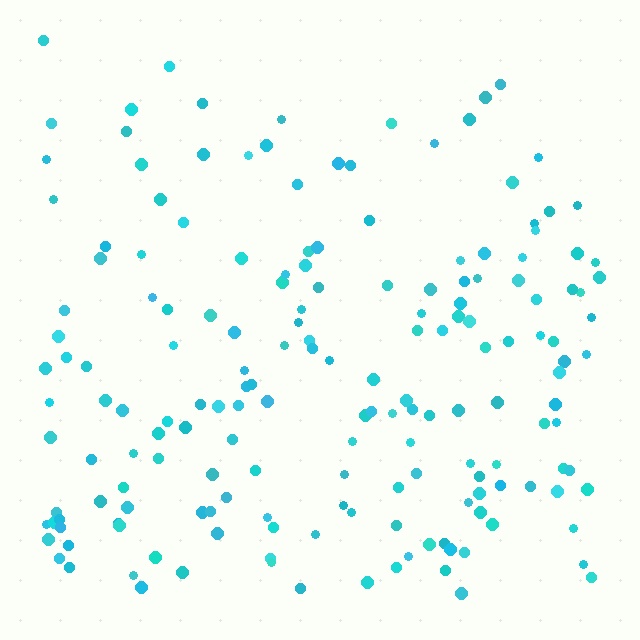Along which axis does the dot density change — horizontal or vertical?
Vertical.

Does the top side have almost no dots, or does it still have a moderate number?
Still a moderate number, just noticeably fewer than the bottom.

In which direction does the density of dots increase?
From top to bottom, with the bottom side densest.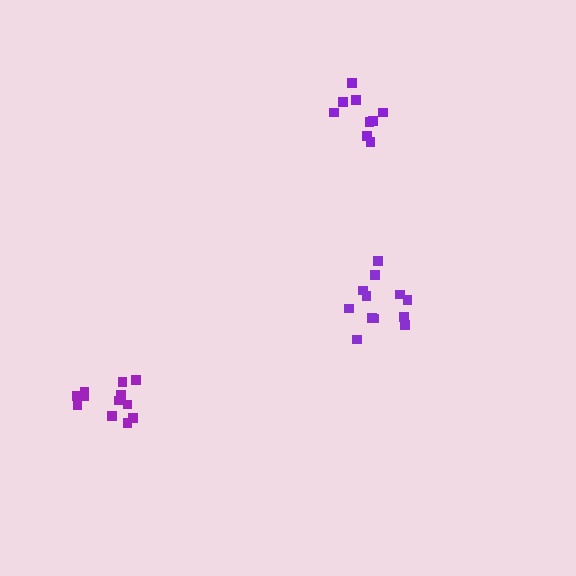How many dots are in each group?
Group 1: 12 dots, Group 2: 9 dots, Group 3: 12 dots (33 total).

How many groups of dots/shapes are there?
There are 3 groups.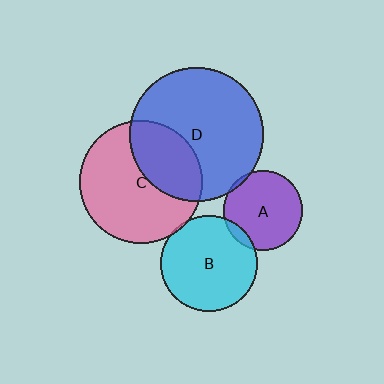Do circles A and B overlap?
Yes.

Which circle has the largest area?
Circle D (blue).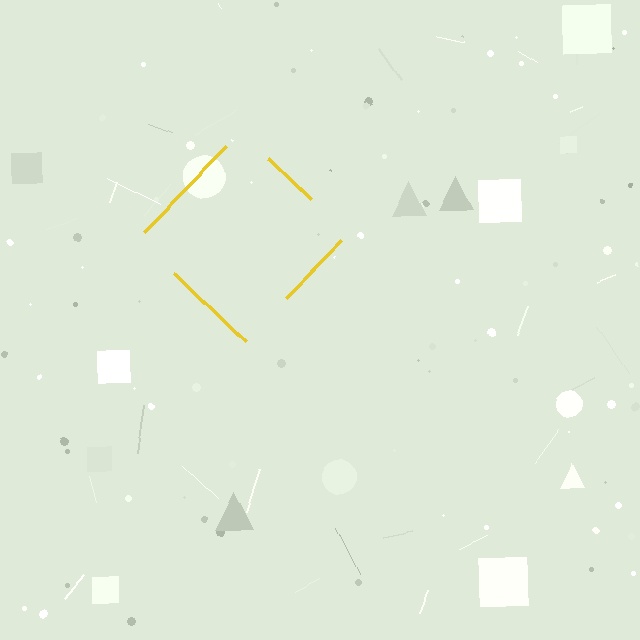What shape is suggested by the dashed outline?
The dashed outline suggests a diamond.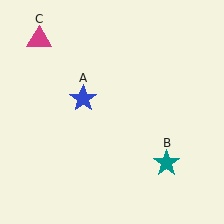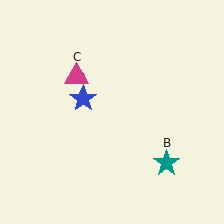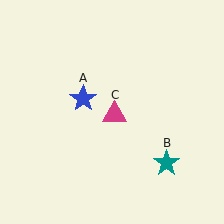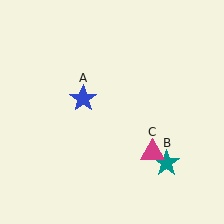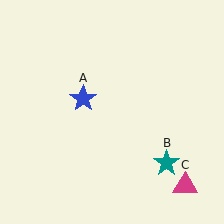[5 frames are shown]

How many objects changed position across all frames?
1 object changed position: magenta triangle (object C).